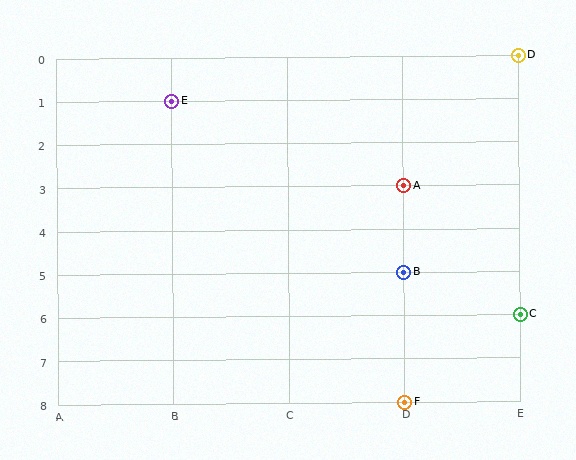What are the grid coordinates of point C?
Point C is at grid coordinates (E, 6).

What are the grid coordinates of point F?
Point F is at grid coordinates (D, 8).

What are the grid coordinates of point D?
Point D is at grid coordinates (E, 0).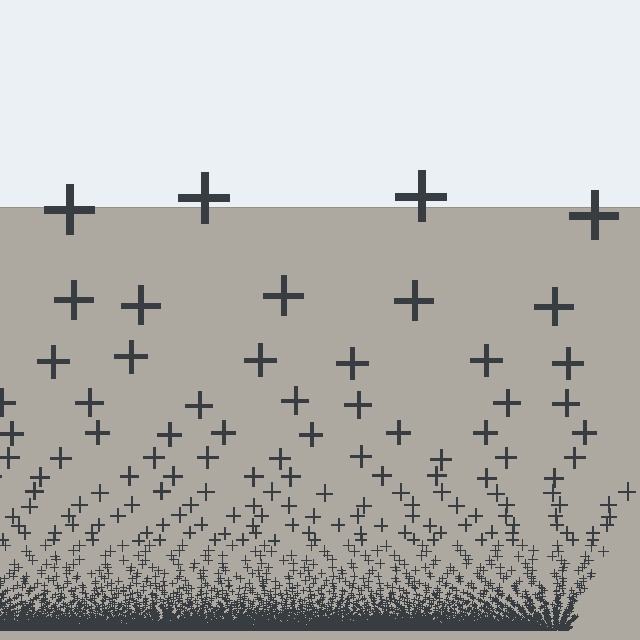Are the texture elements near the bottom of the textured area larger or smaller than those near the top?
Smaller. The gradient is inverted — elements near the bottom are smaller and denser.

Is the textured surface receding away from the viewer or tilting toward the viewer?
The surface appears to tilt toward the viewer. Texture elements get larger and sparser toward the top.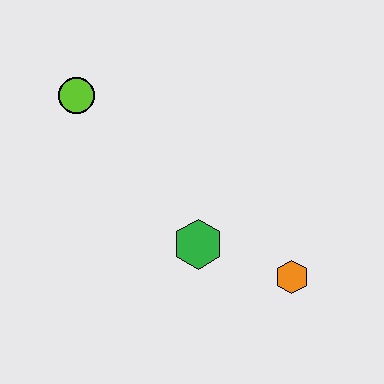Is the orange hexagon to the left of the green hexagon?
No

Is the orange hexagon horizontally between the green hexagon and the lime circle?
No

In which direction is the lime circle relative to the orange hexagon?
The lime circle is to the left of the orange hexagon.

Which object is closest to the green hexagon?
The orange hexagon is closest to the green hexagon.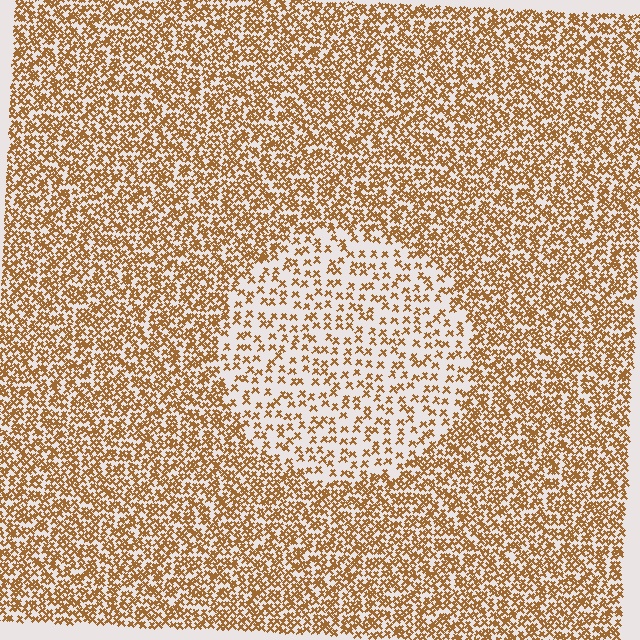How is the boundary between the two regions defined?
The boundary is defined by a change in element density (approximately 2.3x ratio). All elements are the same color, size, and shape.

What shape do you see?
I see a circle.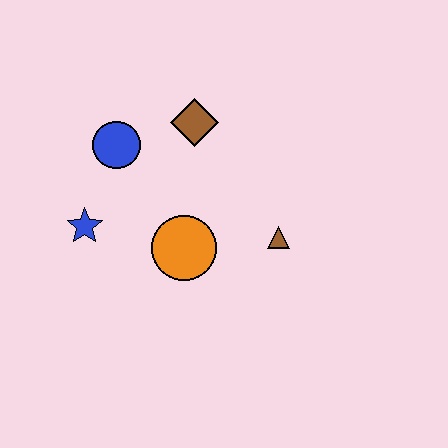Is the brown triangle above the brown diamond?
No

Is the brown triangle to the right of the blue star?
Yes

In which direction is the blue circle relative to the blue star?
The blue circle is above the blue star.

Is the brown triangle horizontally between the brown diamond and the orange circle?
No